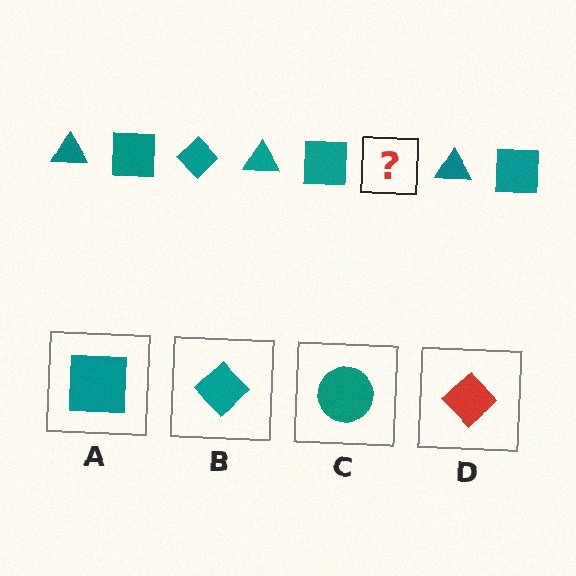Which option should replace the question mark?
Option B.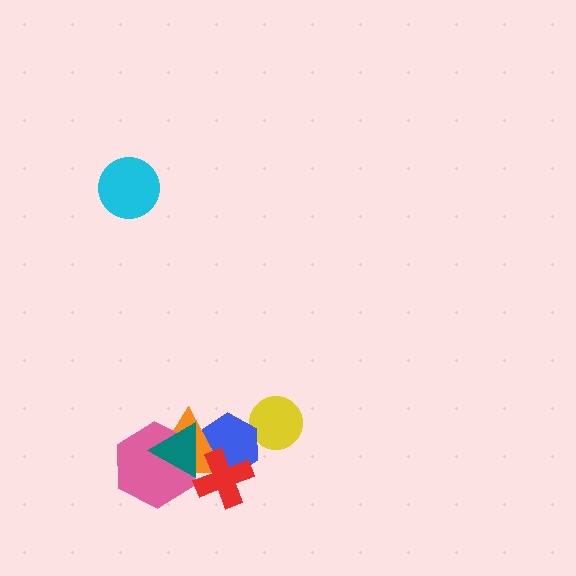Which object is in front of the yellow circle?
The blue hexagon is in front of the yellow circle.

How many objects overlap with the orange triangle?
4 objects overlap with the orange triangle.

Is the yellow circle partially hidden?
Yes, it is partially covered by another shape.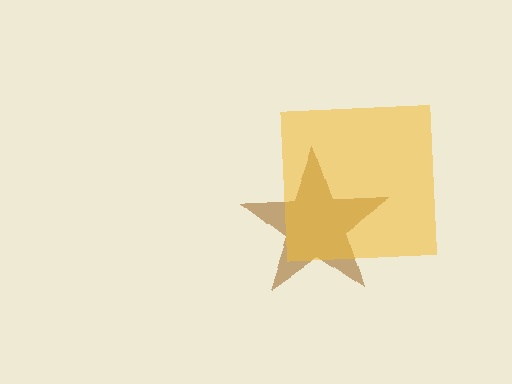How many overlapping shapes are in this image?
There are 2 overlapping shapes in the image.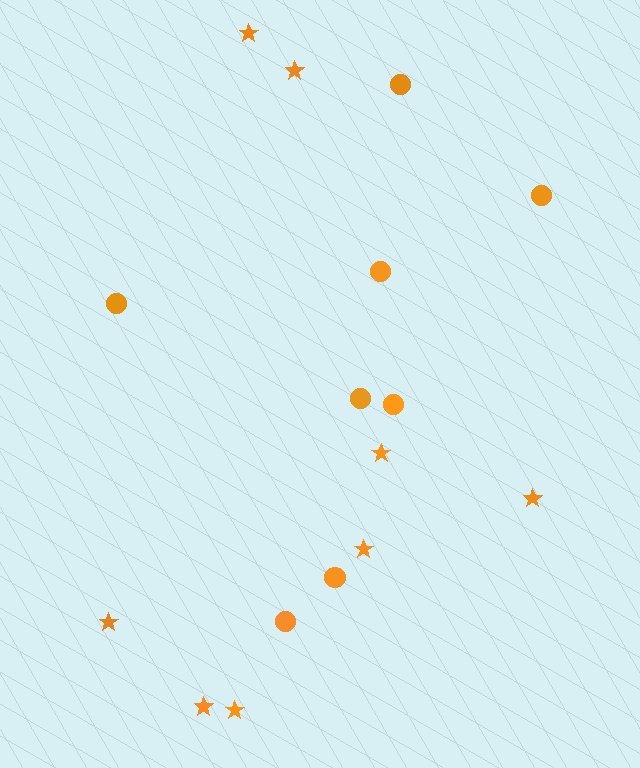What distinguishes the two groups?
There are 2 groups: one group of stars (8) and one group of circles (8).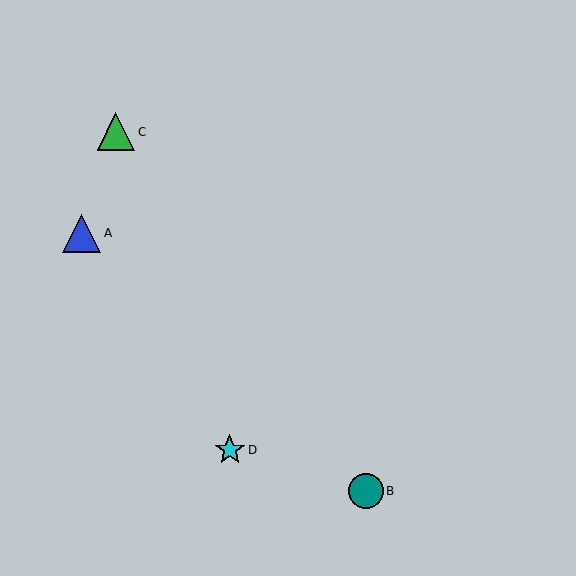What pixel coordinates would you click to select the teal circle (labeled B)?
Click at (366, 491) to select the teal circle B.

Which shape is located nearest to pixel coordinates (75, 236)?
The blue triangle (labeled A) at (82, 233) is nearest to that location.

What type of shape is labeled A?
Shape A is a blue triangle.